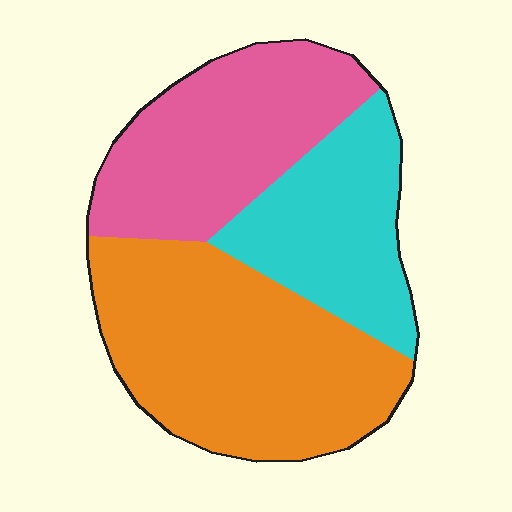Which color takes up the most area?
Orange, at roughly 45%.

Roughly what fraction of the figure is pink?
Pink takes up between a quarter and a half of the figure.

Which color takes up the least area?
Cyan, at roughly 25%.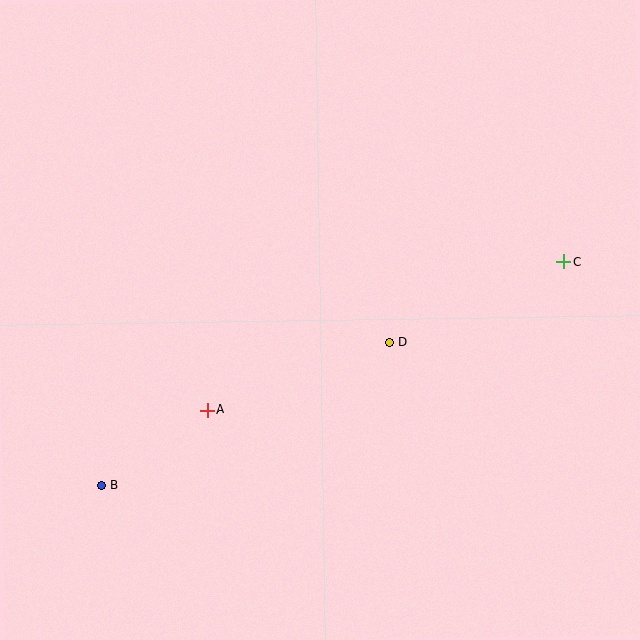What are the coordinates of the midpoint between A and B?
The midpoint between A and B is at (155, 448).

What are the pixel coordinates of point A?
Point A is at (208, 410).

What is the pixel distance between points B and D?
The distance between B and D is 322 pixels.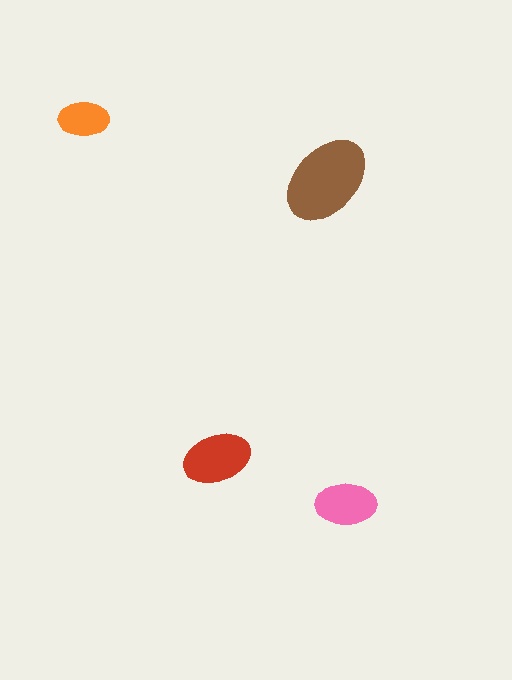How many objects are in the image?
There are 4 objects in the image.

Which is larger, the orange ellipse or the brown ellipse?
The brown one.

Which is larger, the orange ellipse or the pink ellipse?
The pink one.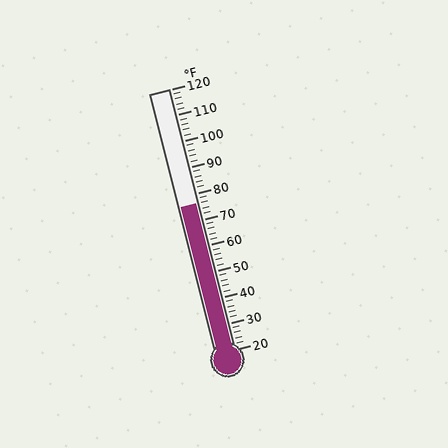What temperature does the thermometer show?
The thermometer shows approximately 76°F.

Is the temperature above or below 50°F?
The temperature is above 50°F.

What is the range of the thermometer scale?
The thermometer scale ranges from 20°F to 120°F.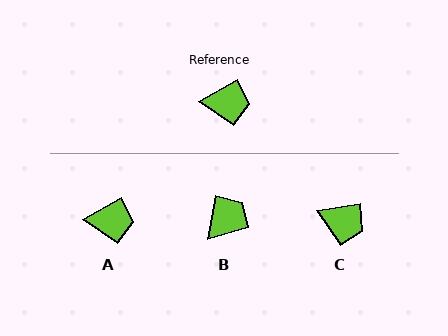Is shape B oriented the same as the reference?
No, it is off by about 50 degrees.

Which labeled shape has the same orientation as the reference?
A.